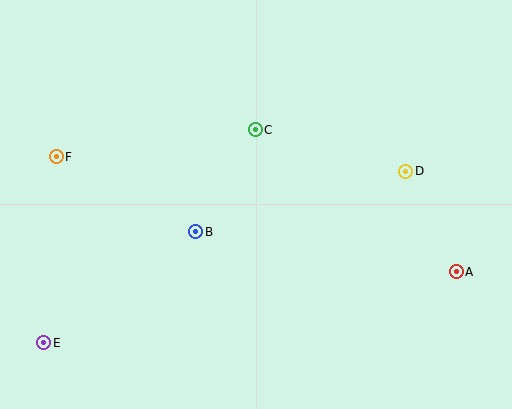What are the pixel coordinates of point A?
Point A is at (456, 272).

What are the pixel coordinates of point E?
Point E is at (44, 343).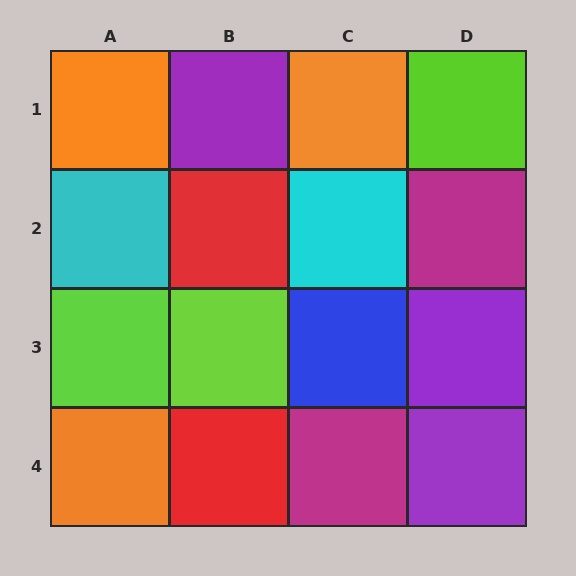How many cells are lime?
3 cells are lime.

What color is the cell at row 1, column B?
Purple.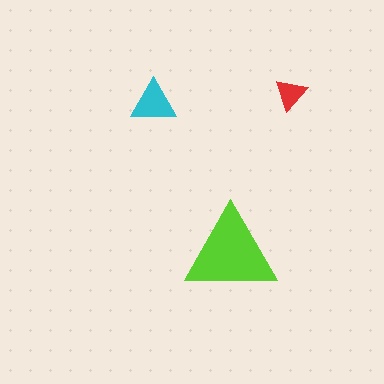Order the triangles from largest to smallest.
the lime one, the cyan one, the red one.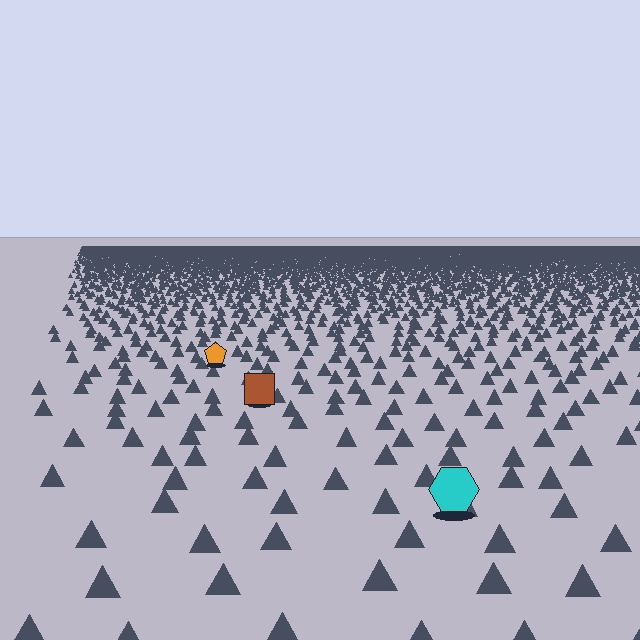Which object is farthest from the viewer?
The orange pentagon is farthest from the viewer. It appears smaller and the ground texture around it is denser.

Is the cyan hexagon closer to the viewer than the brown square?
Yes. The cyan hexagon is closer — you can tell from the texture gradient: the ground texture is coarser near it.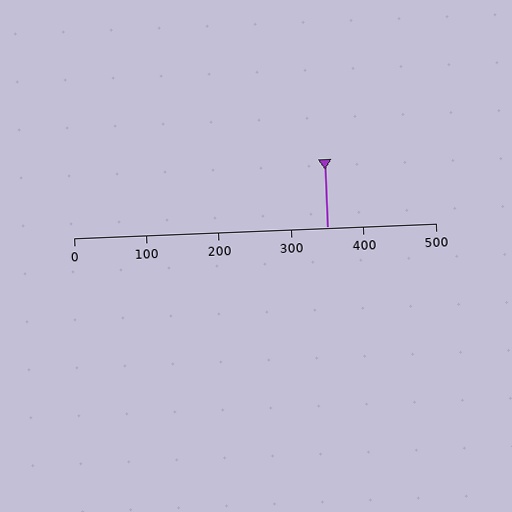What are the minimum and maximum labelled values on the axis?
The axis runs from 0 to 500.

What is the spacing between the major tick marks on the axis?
The major ticks are spaced 100 apart.